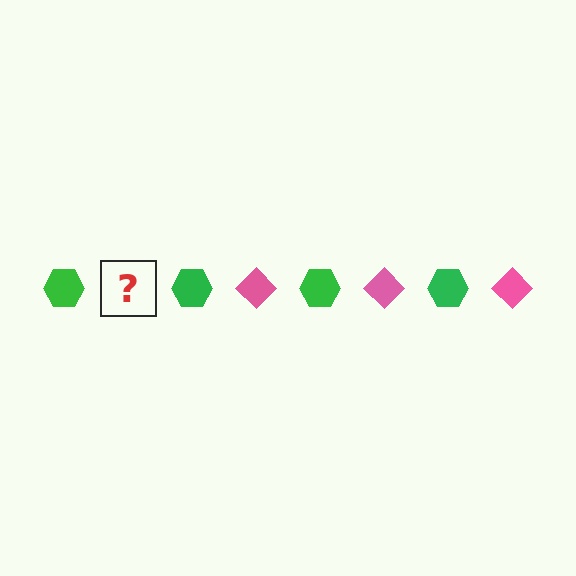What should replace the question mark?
The question mark should be replaced with a pink diamond.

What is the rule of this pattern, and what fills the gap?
The rule is that the pattern alternates between green hexagon and pink diamond. The gap should be filled with a pink diamond.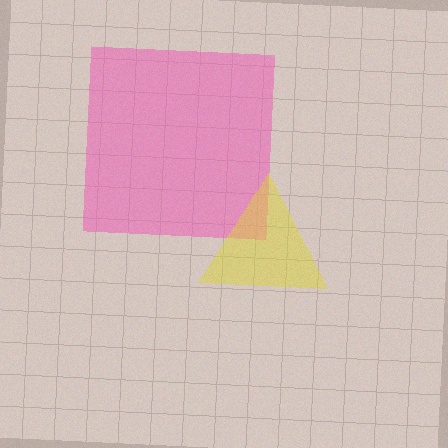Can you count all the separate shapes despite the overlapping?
Yes, there are 2 separate shapes.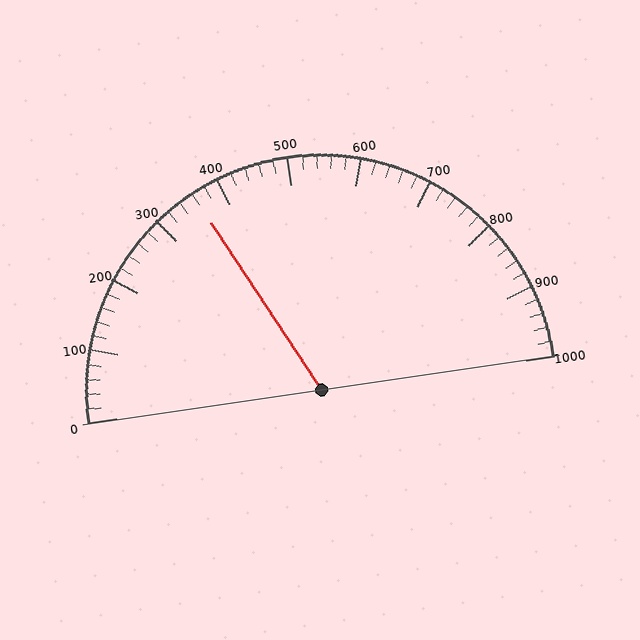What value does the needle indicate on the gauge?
The needle indicates approximately 360.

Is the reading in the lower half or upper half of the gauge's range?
The reading is in the lower half of the range (0 to 1000).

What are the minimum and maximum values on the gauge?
The gauge ranges from 0 to 1000.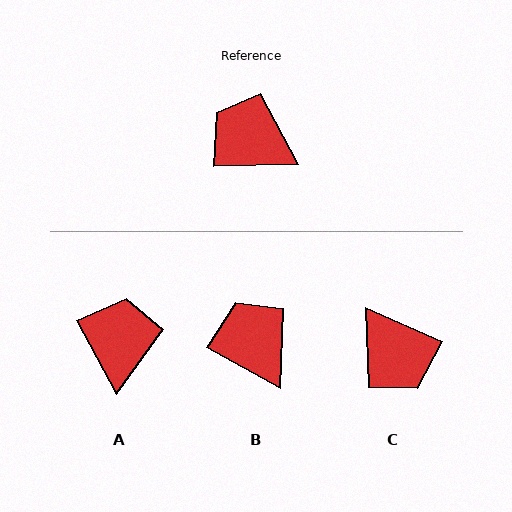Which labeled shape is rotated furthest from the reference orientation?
C, about 154 degrees away.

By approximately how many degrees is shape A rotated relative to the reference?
Approximately 64 degrees clockwise.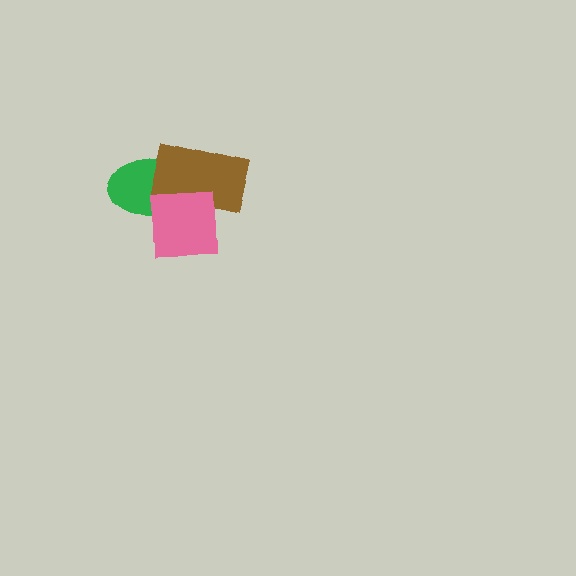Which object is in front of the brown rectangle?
The pink square is in front of the brown rectangle.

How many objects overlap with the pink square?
2 objects overlap with the pink square.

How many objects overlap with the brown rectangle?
2 objects overlap with the brown rectangle.